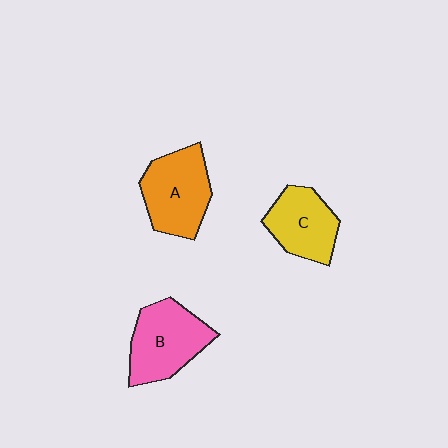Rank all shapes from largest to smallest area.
From largest to smallest: B (pink), A (orange), C (yellow).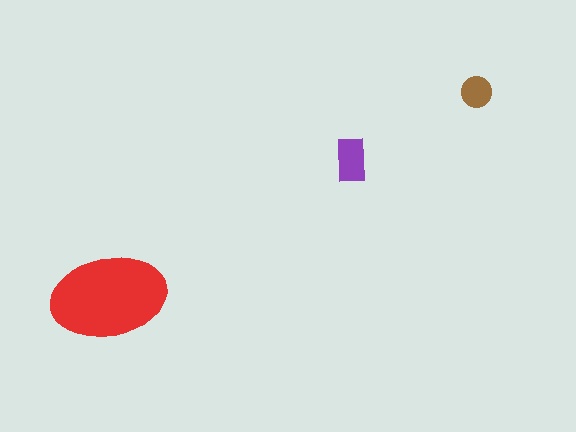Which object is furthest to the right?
The brown circle is rightmost.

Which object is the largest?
The red ellipse.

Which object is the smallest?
The brown circle.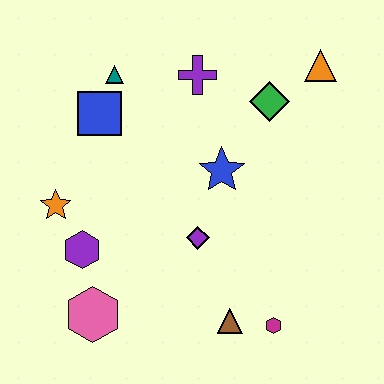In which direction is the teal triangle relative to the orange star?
The teal triangle is above the orange star.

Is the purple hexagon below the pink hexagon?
No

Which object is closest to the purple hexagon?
The orange star is closest to the purple hexagon.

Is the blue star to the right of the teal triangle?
Yes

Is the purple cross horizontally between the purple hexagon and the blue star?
Yes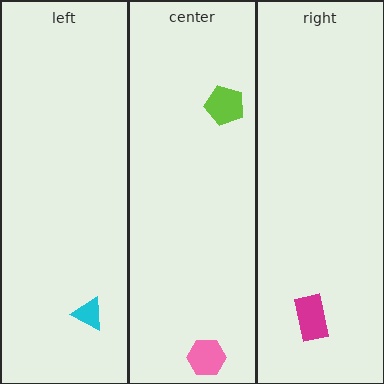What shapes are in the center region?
The lime pentagon, the pink hexagon.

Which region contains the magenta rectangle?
The right region.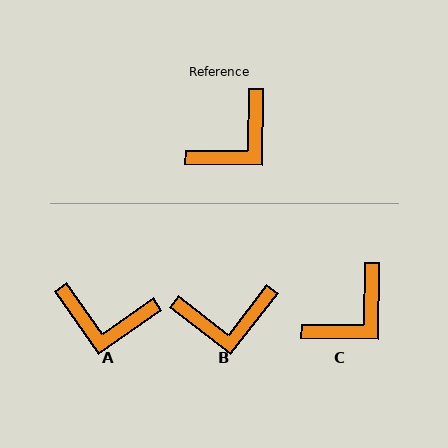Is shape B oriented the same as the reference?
No, it is off by about 37 degrees.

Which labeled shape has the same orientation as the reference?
C.